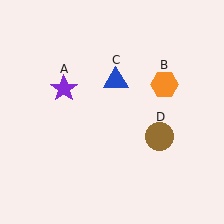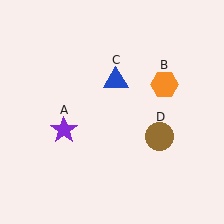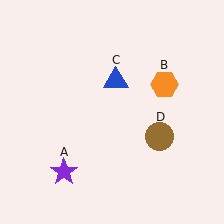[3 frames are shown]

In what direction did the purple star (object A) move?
The purple star (object A) moved down.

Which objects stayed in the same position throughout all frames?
Orange hexagon (object B) and blue triangle (object C) and brown circle (object D) remained stationary.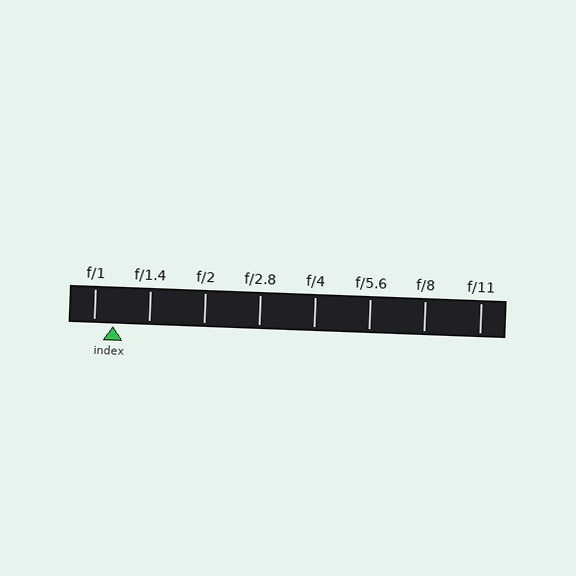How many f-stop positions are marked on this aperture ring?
There are 8 f-stop positions marked.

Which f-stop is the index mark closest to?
The index mark is closest to f/1.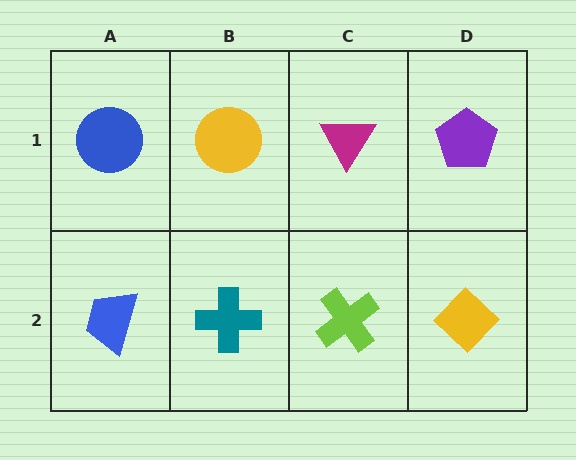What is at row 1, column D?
A purple pentagon.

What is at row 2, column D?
A yellow diamond.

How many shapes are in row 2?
4 shapes.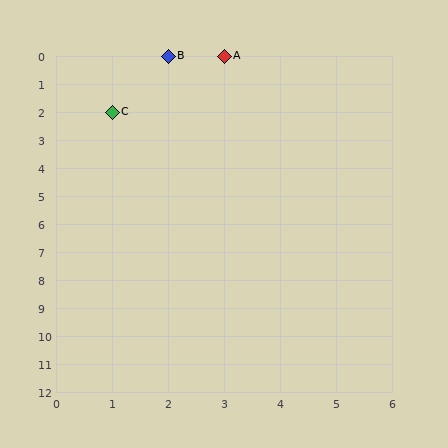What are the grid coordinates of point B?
Point B is at grid coordinates (2, 0).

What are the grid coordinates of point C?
Point C is at grid coordinates (1, 2).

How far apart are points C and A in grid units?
Points C and A are 2 columns and 2 rows apart (about 2.8 grid units diagonally).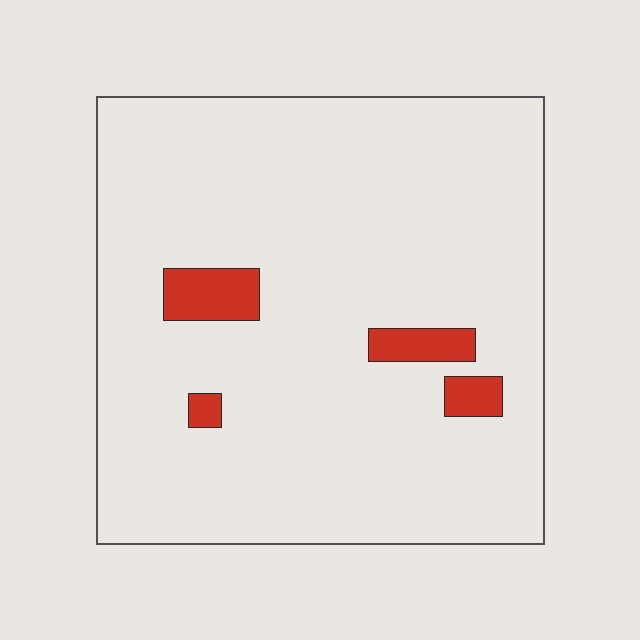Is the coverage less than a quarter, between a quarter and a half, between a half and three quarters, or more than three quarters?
Less than a quarter.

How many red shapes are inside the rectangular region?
4.